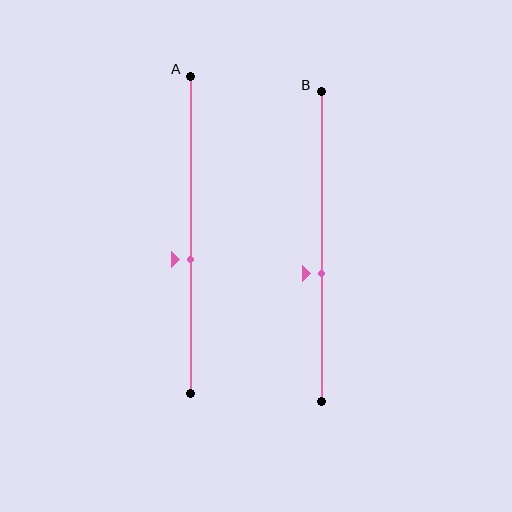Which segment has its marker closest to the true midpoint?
Segment A has its marker closest to the true midpoint.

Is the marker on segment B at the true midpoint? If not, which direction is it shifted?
No, the marker on segment B is shifted downward by about 9% of the segment length.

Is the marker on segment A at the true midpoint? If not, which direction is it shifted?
No, the marker on segment A is shifted downward by about 8% of the segment length.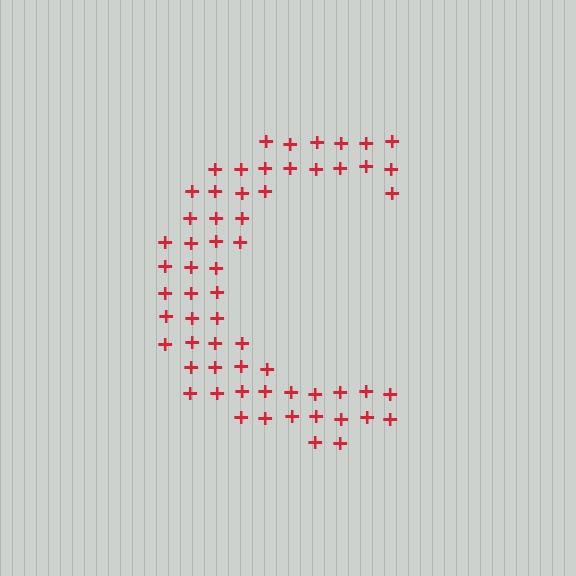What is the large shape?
The large shape is the letter C.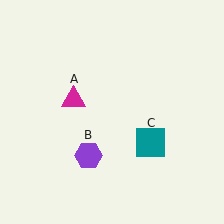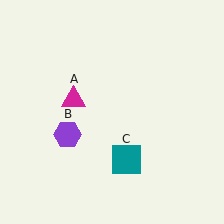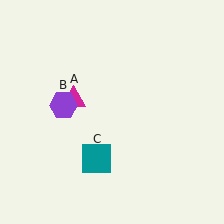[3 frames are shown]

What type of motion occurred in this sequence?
The purple hexagon (object B), teal square (object C) rotated clockwise around the center of the scene.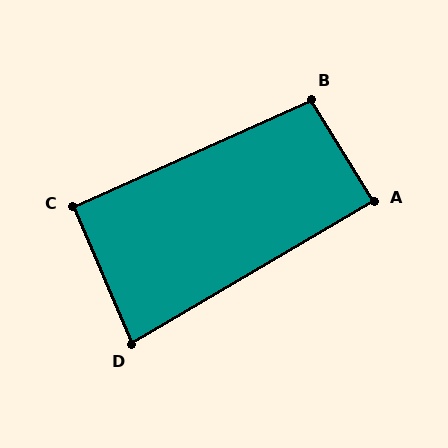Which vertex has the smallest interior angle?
D, at approximately 82 degrees.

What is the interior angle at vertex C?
Approximately 91 degrees (approximately right).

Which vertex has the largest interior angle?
B, at approximately 98 degrees.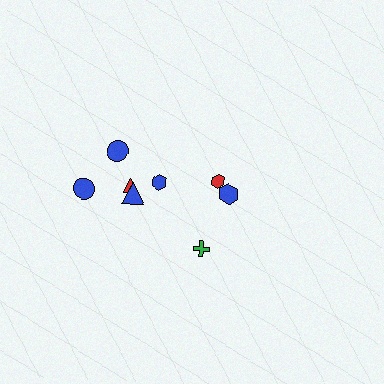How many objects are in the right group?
There are 3 objects.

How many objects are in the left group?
There are 5 objects.